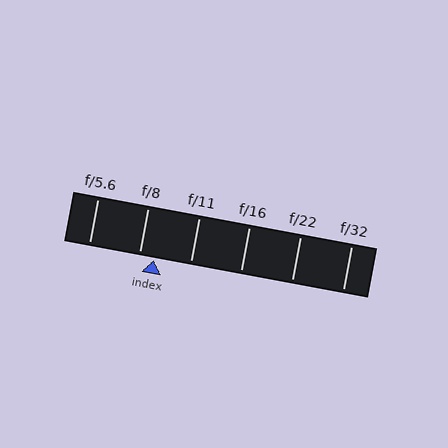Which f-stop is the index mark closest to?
The index mark is closest to f/8.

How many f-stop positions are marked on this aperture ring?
There are 6 f-stop positions marked.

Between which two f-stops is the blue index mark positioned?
The index mark is between f/8 and f/11.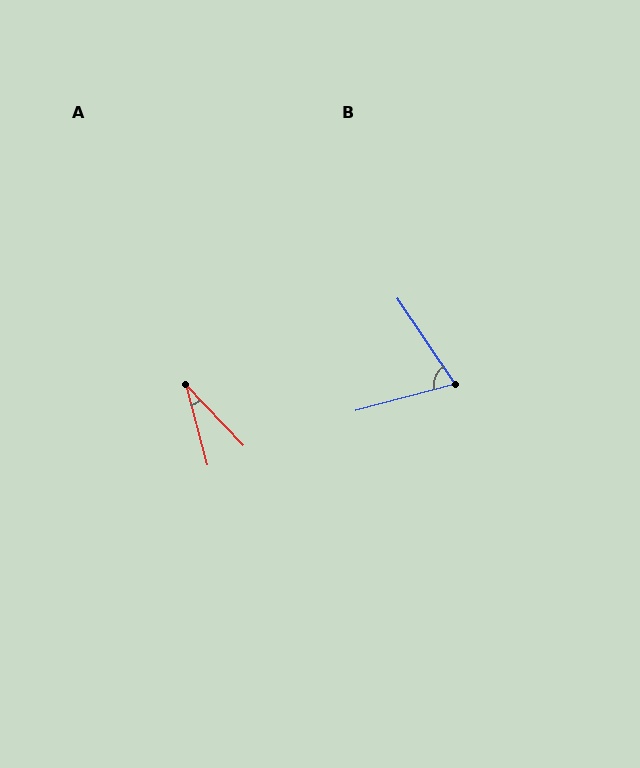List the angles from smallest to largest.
A (29°), B (71°).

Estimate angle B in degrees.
Approximately 71 degrees.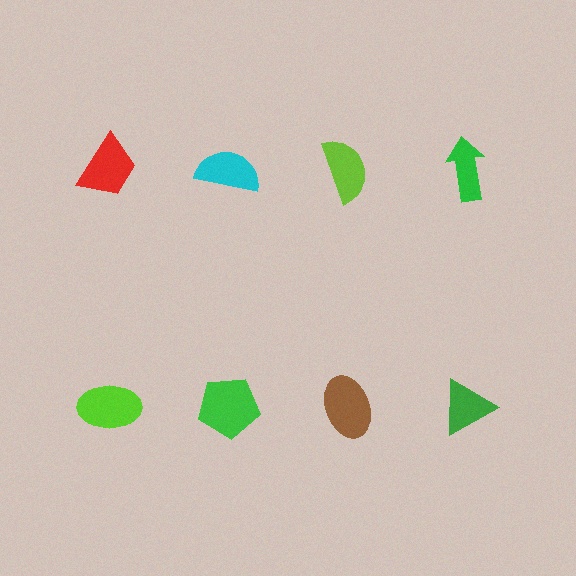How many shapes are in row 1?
4 shapes.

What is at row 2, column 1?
A lime ellipse.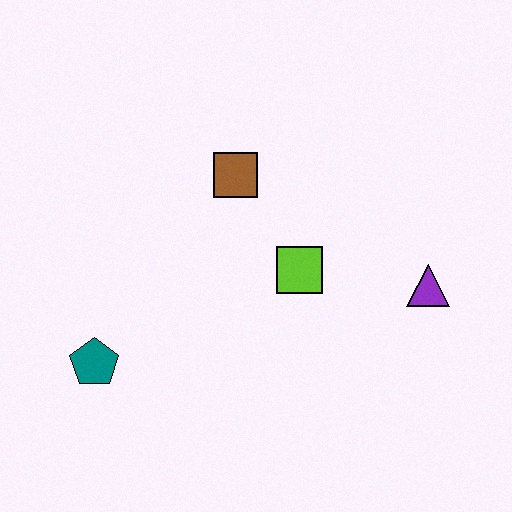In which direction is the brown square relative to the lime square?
The brown square is above the lime square.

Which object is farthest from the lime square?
The teal pentagon is farthest from the lime square.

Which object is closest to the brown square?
The lime square is closest to the brown square.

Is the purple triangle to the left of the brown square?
No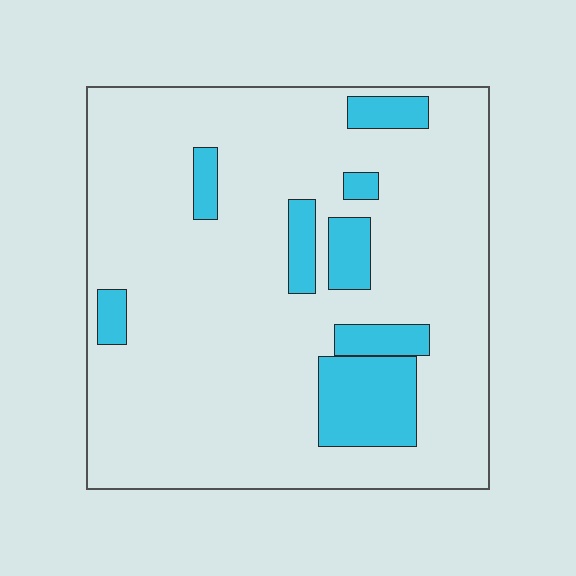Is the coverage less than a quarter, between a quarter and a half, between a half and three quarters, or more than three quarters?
Less than a quarter.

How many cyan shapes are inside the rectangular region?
8.